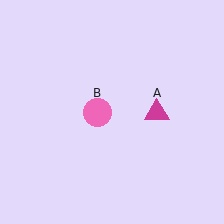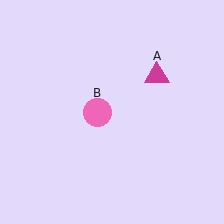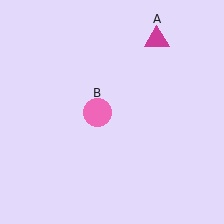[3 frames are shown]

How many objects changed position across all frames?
1 object changed position: magenta triangle (object A).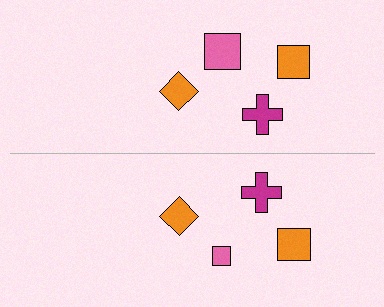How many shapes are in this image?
There are 8 shapes in this image.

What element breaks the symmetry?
The pink square on the bottom side has a different size than its mirror counterpart.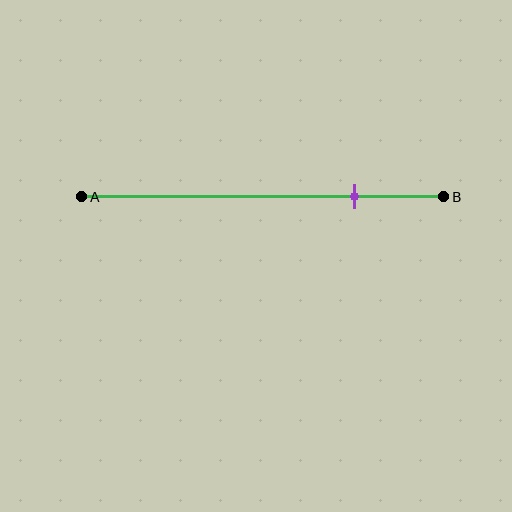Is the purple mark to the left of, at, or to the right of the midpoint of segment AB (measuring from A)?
The purple mark is to the right of the midpoint of segment AB.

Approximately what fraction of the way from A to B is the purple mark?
The purple mark is approximately 75% of the way from A to B.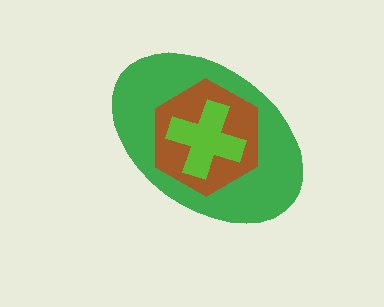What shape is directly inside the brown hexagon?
The lime cross.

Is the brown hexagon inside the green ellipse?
Yes.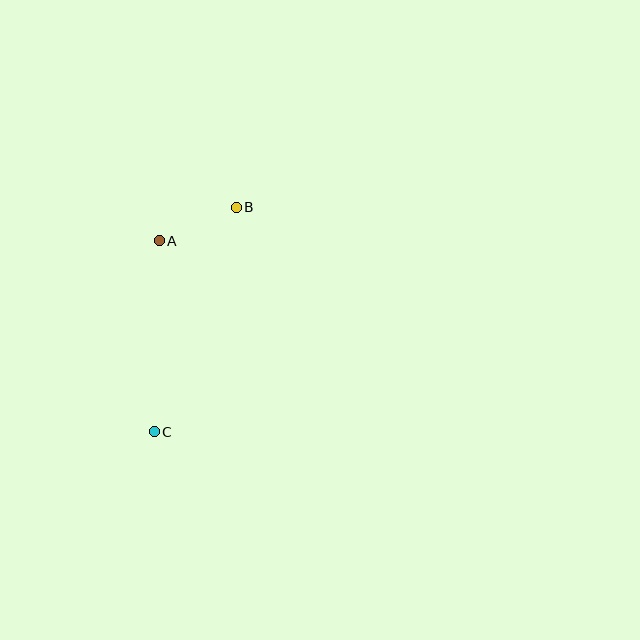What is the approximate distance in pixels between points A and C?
The distance between A and C is approximately 191 pixels.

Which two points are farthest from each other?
Points B and C are farthest from each other.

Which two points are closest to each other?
Points A and B are closest to each other.